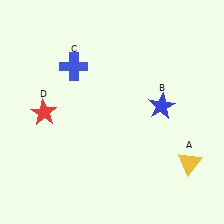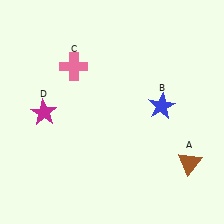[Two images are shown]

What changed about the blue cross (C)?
In Image 1, C is blue. In Image 2, it changed to pink.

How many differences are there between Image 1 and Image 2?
There are 3 differences between the two images.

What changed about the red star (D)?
In Image 1, D is red. In Image 2, it changed to magenta.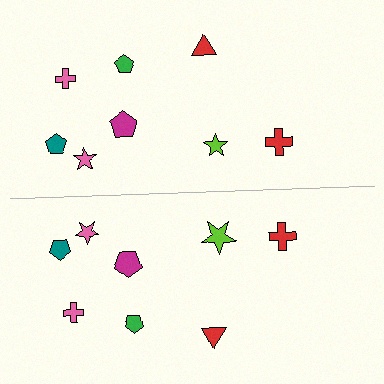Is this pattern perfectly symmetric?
No, the pattern is not perfectly symmetric. The lime star on the bottom side has a different size than its mirror counterpart.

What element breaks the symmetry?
The lime star on the bottom side has a different size than its mirror counterpart.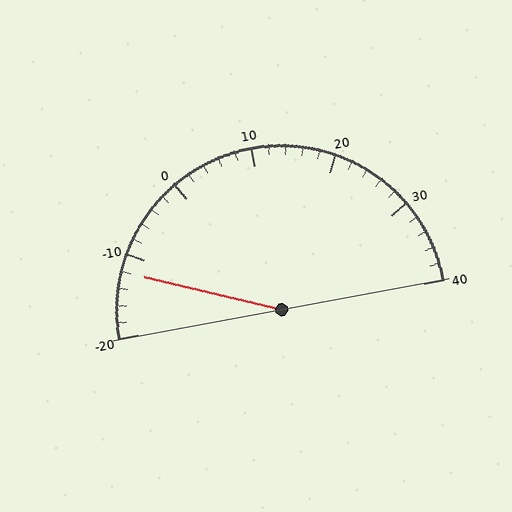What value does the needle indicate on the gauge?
The needle indicates approximately -12.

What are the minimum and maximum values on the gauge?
The gauge ranges from -20 to 40.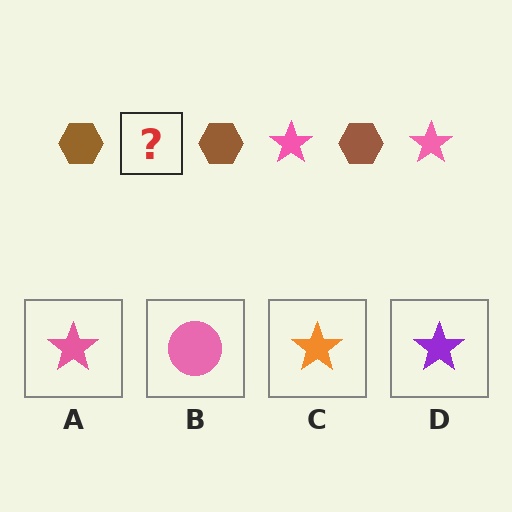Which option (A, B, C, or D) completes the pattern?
A.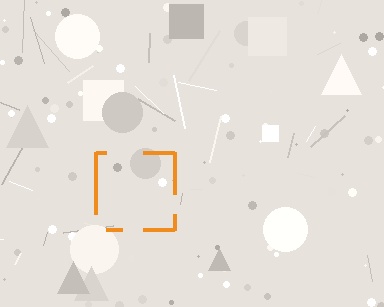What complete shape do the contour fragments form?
The contour fragments form a square.